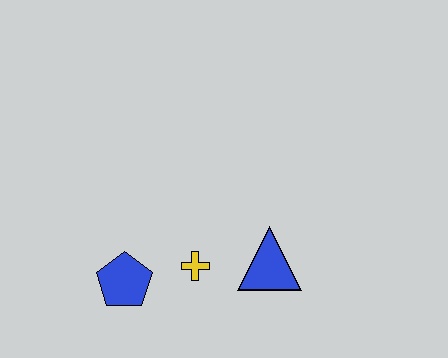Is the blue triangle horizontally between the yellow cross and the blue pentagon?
No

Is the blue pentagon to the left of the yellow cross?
Yes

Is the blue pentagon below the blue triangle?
Yes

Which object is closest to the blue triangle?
The yellow cross is closest to the blue triangle.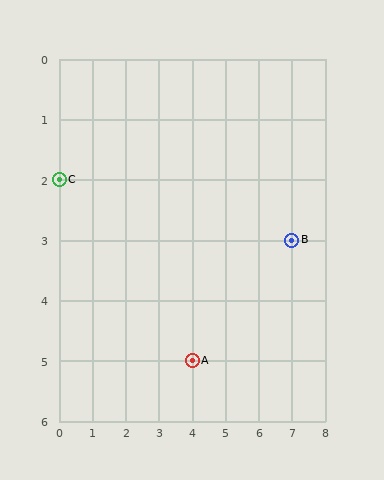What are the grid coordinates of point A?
Point A is at grid coordinates (4, 5).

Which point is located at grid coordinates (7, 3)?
Point B is at (7, 3).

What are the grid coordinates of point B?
Point B is at grid coordinates (7, 3).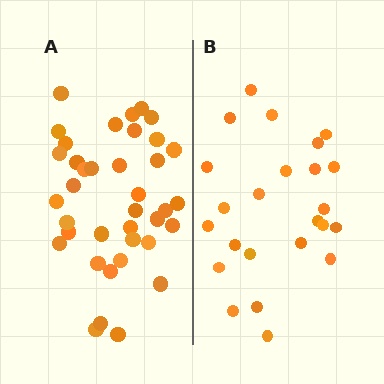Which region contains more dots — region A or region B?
Region A (the left region) has more dots.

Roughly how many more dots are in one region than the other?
Region A has approximately 15 more dots than region B.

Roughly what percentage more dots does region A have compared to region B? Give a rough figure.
About 60% more.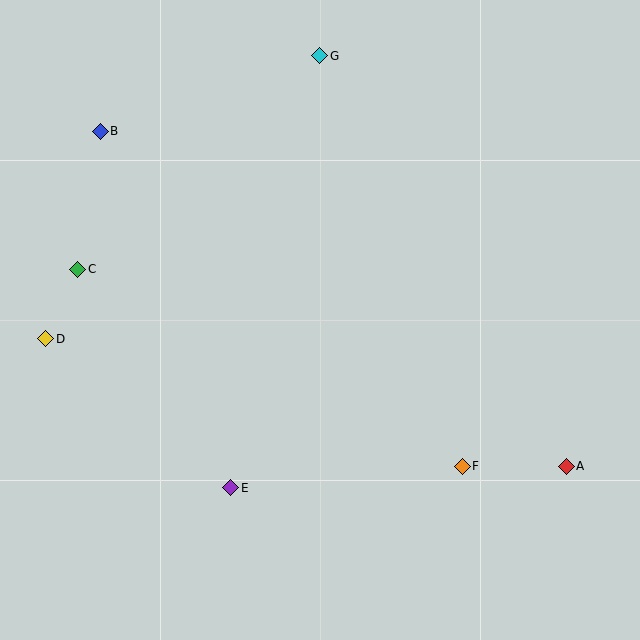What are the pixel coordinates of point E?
Point E is at (231, 488).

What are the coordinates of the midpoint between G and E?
The midpoint between G and E is at (275, 272).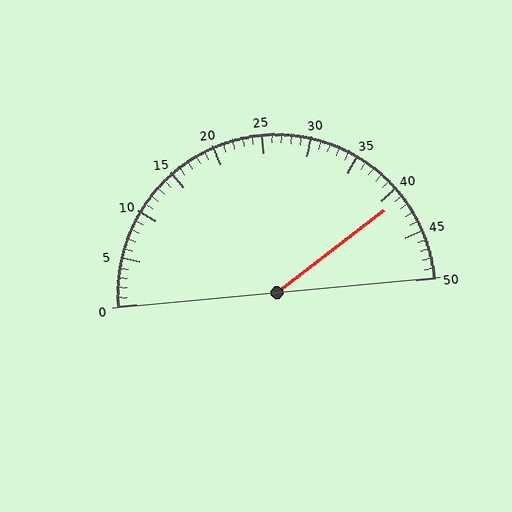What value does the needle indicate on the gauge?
The needle indicates approximately 41.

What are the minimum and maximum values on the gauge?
The gauge ranges from 0 to 50.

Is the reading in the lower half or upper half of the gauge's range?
The reading is in the upper half of the range (0 to 50).